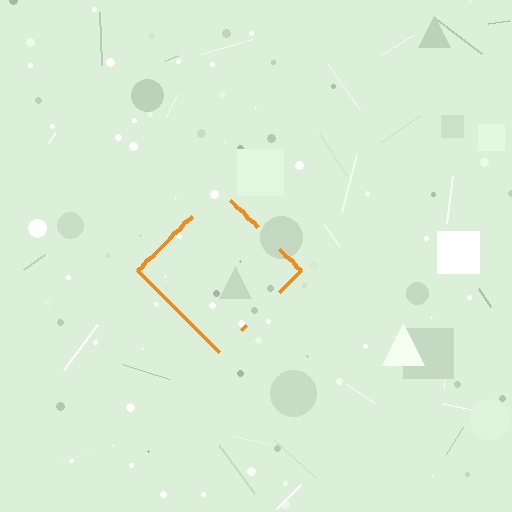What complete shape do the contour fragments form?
The contour fragments form a diamond.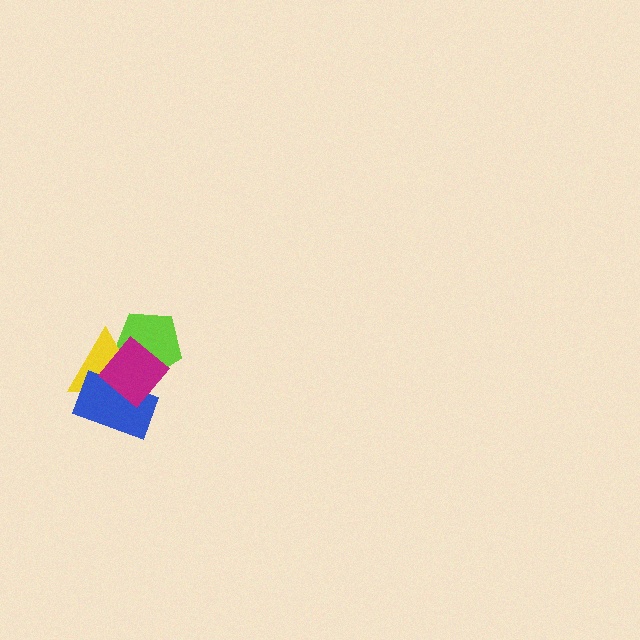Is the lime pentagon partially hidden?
Yes, it is partially covered by another shape.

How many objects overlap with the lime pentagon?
2 objects overlap with the lime pentagon.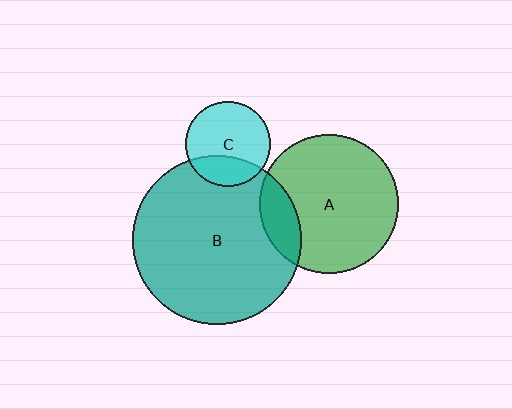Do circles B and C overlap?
Yes.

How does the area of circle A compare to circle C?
Approximately 2.7 times.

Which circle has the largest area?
Circle B (teal).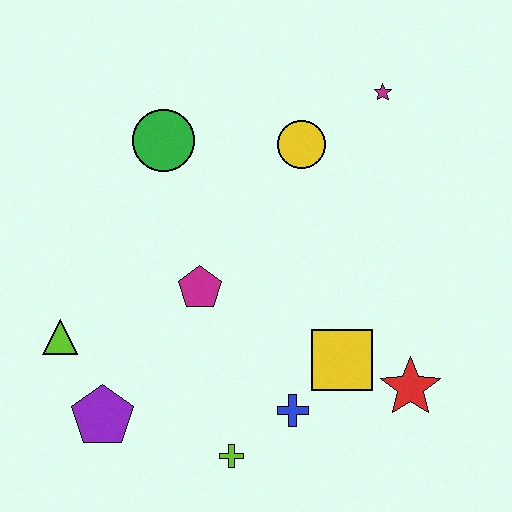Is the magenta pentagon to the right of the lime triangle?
Yes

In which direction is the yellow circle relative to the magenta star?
The yellow circle is to the left of the magenta star.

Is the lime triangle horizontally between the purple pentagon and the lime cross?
No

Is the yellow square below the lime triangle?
Yes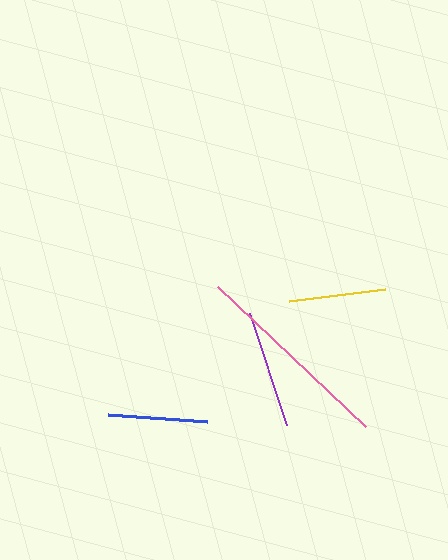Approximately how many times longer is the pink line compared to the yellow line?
The pink line is approximately 2.1 times the length of the yellow line.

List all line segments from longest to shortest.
From longest to shortest: pink, purple, blue, yellow.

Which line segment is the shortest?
The yellow line is the shortest at approximately 97 pixels.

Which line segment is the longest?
The pink line is the longest at approximately 204 pixels.